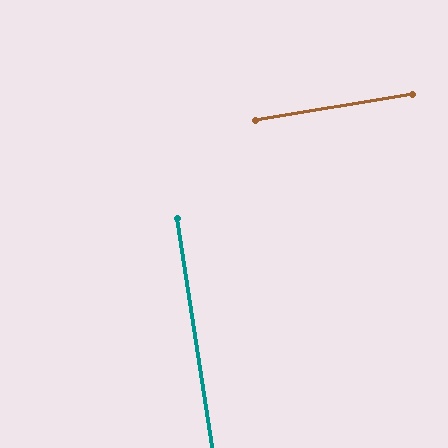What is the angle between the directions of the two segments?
Approximately 89 degrees.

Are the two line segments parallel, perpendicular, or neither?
Perpendicular — they meet at approximately 89°.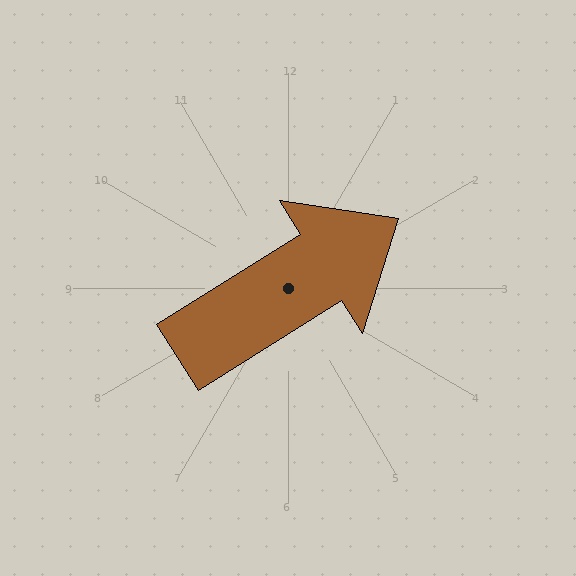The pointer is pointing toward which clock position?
Roughly 2 o'clock.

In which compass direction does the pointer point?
Northeast.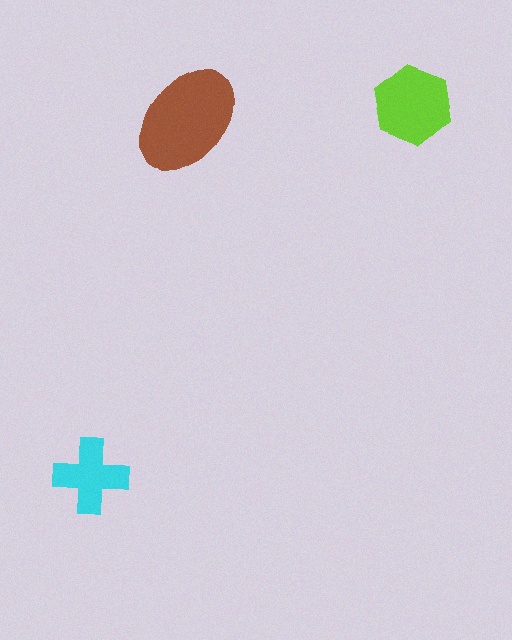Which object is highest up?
The lime hexagon is topmost.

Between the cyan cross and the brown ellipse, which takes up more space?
The brown ellipse.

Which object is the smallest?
The cyan cross.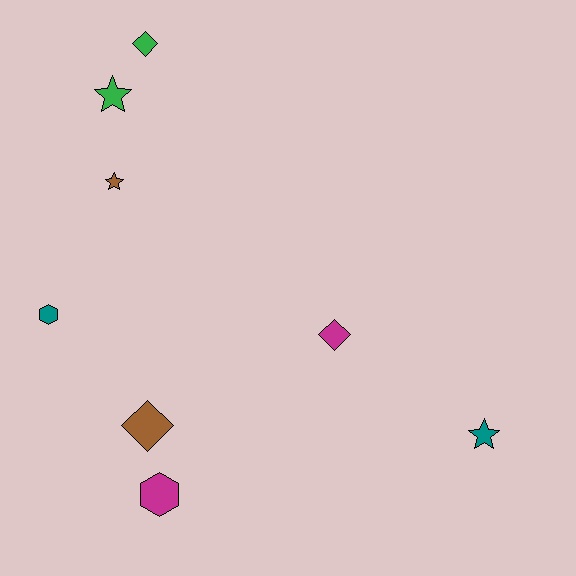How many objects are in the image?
There are 8 objects.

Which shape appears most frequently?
Star, with 3 objects.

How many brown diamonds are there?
There is 1 brown diamond.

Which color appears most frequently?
Teal, with 2 objects.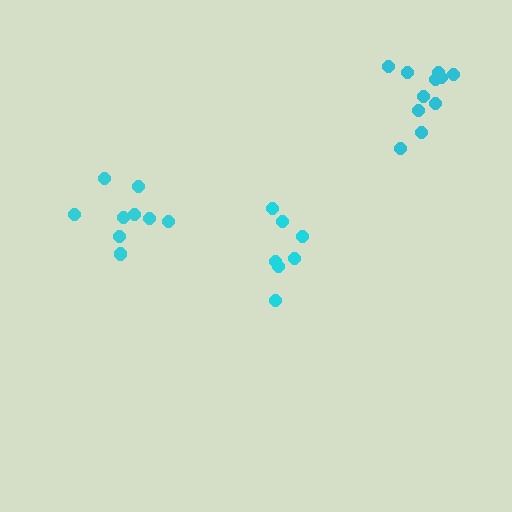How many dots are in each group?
Group 1: 9 dots, Group 2: 7 dots, Group 3: 11 dots (27 total).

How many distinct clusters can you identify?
There are 3 distinct clusters.